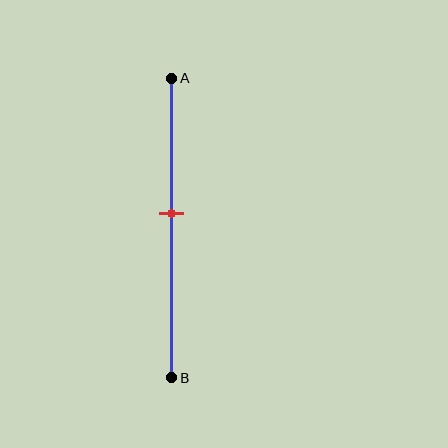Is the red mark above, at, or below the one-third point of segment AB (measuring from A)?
The red mark is below the one-third point of segment AB.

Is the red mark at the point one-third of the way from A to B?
No, the mark is at about 45% from A, not at the 33% one-third point.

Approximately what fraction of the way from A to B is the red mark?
The red mark is approximately 45% of the way from A to B.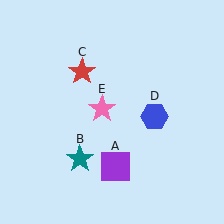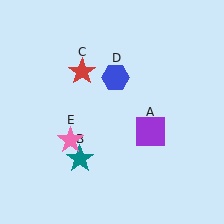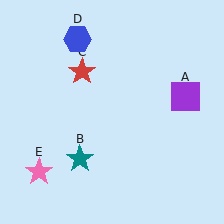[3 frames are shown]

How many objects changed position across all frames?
3 objects changed position: purple square (object A), blue hexagon (object D), pink star (object E).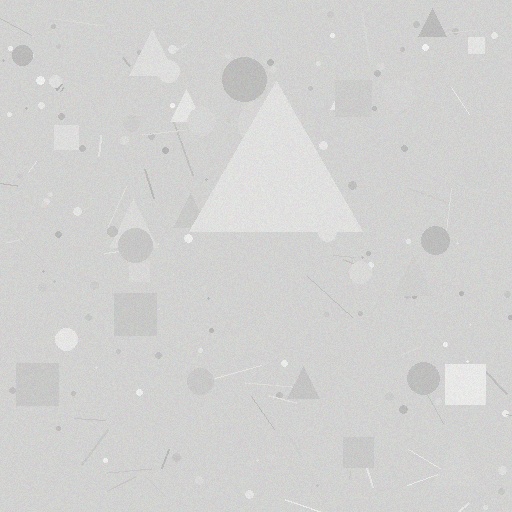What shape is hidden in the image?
A triangle is hidden in the image.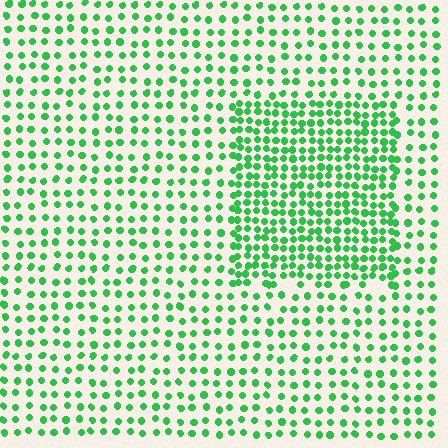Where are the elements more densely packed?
The elements are more densely packed inside the rectangle boundary.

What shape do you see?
I see a rectangle.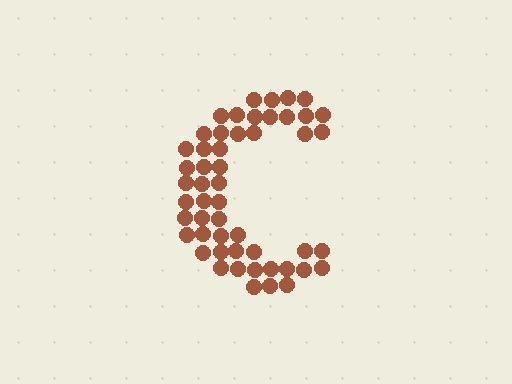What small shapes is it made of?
It is made of small circles.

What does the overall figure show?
The overall figure shows the letter C.